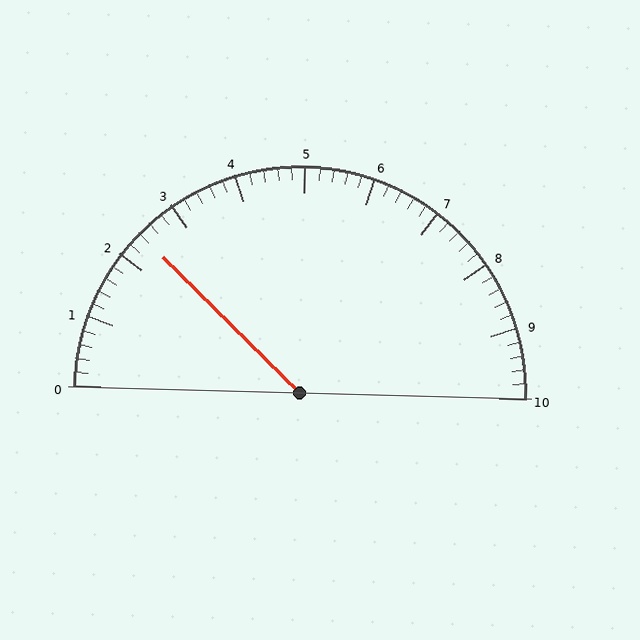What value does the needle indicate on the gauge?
The needle indicates approximately 2.4.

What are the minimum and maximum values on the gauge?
The gauge ranges from 0 to 10.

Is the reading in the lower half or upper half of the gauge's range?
The reading is in the lower half of the range (0 to 10).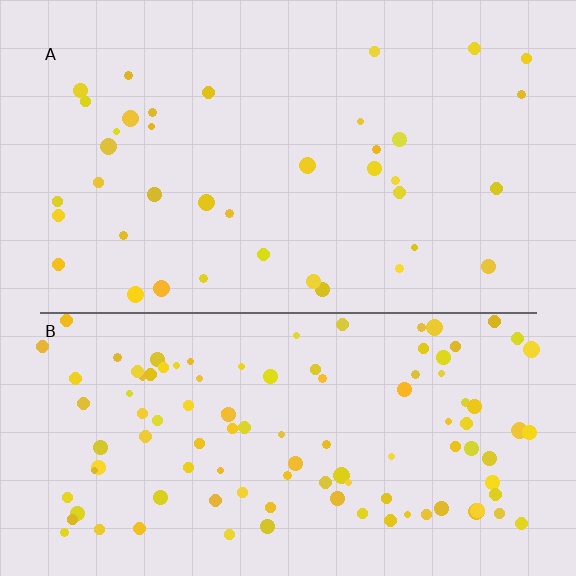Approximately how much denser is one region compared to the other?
Approximately 2.8× — region B over region A.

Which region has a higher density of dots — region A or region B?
B (the bottom).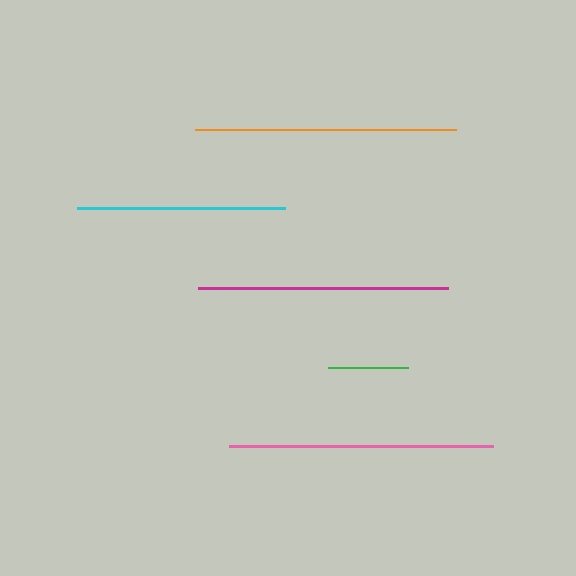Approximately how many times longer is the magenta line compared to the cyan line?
The magenta line is approximately 1.2 times the length of the cyan line.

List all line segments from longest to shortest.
From longest to shortest: pink, orange, magenta, cyan, green.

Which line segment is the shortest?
The green line is the shortest at approximately 80 pixels.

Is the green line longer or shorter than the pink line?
The pink line is longer than the green line.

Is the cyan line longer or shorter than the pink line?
The pink line is longer than the cyan line.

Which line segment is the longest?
The pink line is the longest at approximately 263 pixels.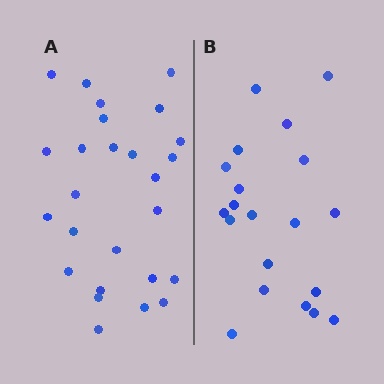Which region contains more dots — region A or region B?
Region A (the left region) has more dots.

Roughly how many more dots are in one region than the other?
Region A has about 6 more dots than region B.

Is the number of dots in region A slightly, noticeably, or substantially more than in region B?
Region A has noticeably more, but not dramatically so. The ratio is roughly 1.3 to 1.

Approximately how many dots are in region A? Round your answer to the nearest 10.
About 30 dots. (The exact count is 26, which rounds to 30.)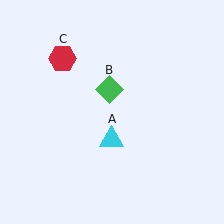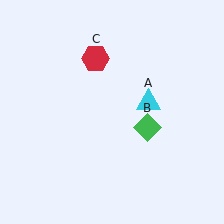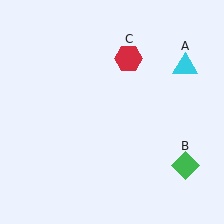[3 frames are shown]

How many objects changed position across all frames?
3 objects changed position: cyan triangle (object A), green diamond (object B), red hexagon (object C).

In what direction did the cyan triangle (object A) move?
The cyan triangle (object A) moved up and to the right.